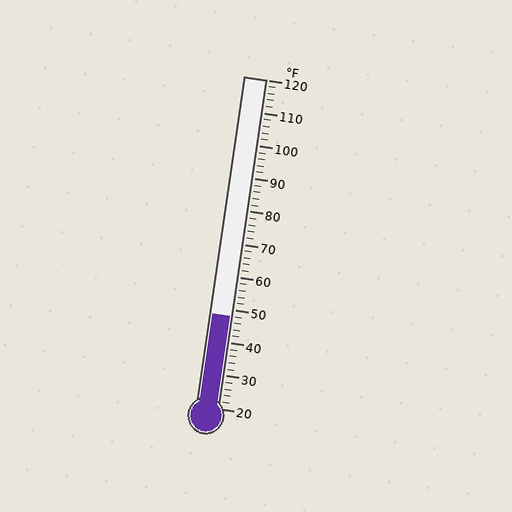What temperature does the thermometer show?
The thermometer shows approximately 48°F.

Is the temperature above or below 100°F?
The temperature is below 100°F.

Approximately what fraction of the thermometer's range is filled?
The thermometer is filled to approximately 30% of its range.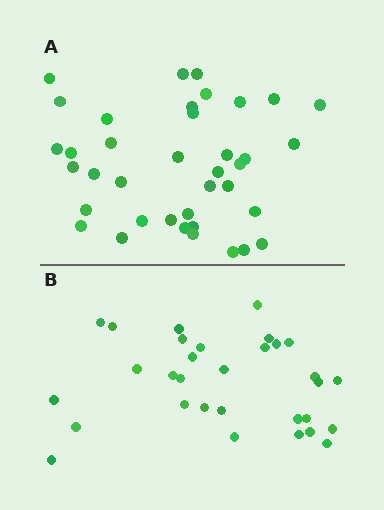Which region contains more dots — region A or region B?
Region A (the top region) has more dots.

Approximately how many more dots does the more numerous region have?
Region A has roughly 8 or so more dots than region B.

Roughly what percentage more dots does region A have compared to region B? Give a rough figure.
About 25% more.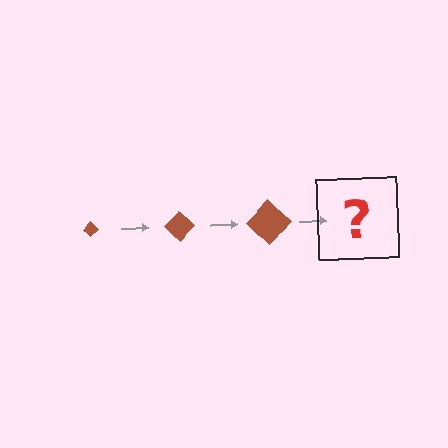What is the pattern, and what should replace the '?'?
The pattern is that the diamond gets progressively larger each step. The '?' should be a brown diamond, larger than the previous one.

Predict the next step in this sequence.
The next step is a brown diamond, larger than the previous one.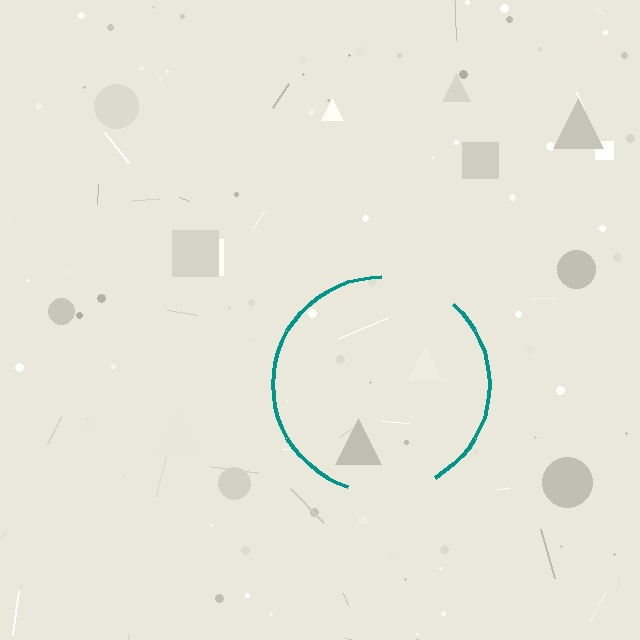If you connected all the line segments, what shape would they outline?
They would outline a circle.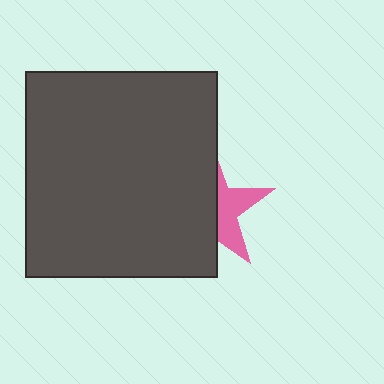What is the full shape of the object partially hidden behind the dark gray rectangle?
The partially hidden object is a pink star.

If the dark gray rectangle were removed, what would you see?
You would see the complete pink star.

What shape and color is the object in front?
The object in front is a dark gray rectangle.